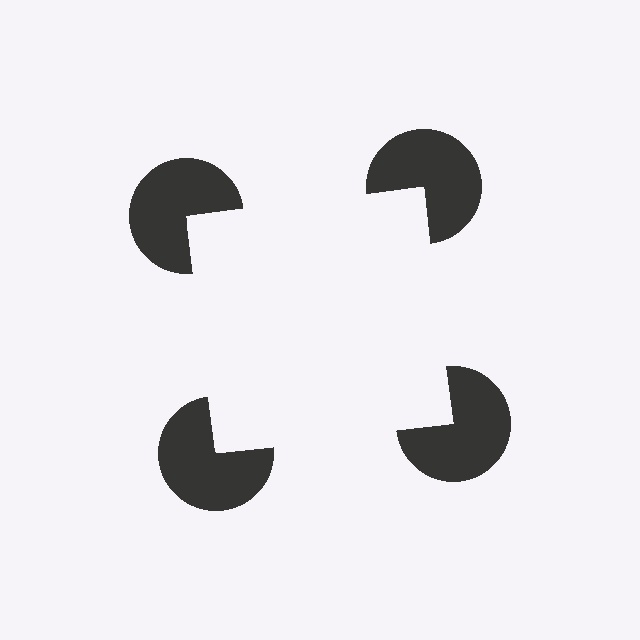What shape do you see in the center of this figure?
An illusory square — its edges are inferred from the aligned wedge cuts in the pac-man discs, not physically drawn.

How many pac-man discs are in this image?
There are 4 — one at each vertex of the illusory square.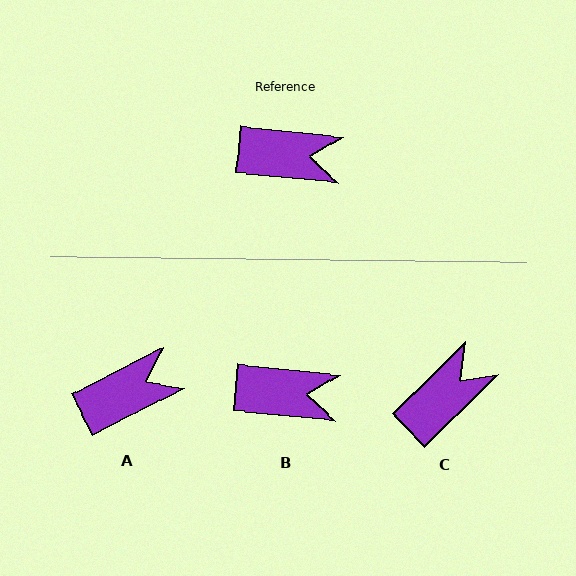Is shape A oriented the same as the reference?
No, it is off by about 33 degrees.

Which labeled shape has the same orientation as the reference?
B.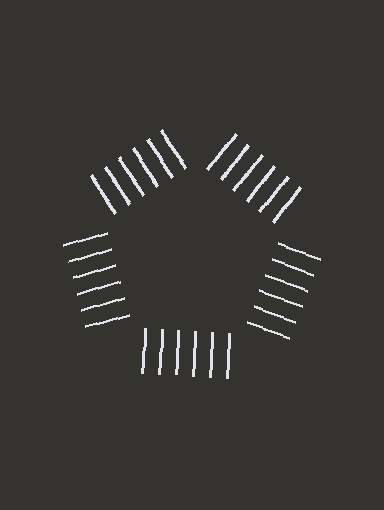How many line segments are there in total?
30 — 6 along each of the 5 edges.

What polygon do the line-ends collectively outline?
An illusory pentagon — the line segments terminate on its edges but no continuous stroke is drawn.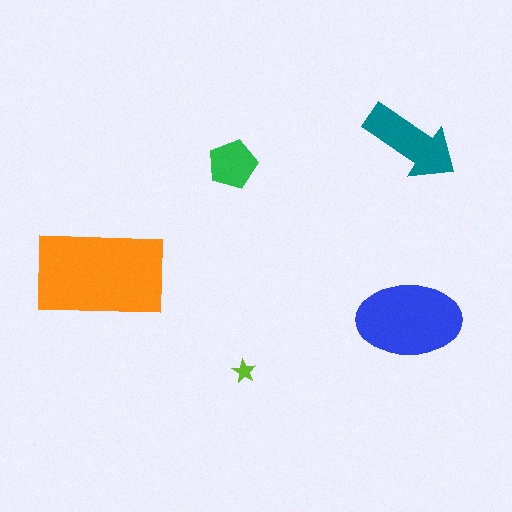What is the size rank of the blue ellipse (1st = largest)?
2nd.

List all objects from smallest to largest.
The lime star, the green pentagon, the teal arrow, the blue ellipse, the orange rectangle.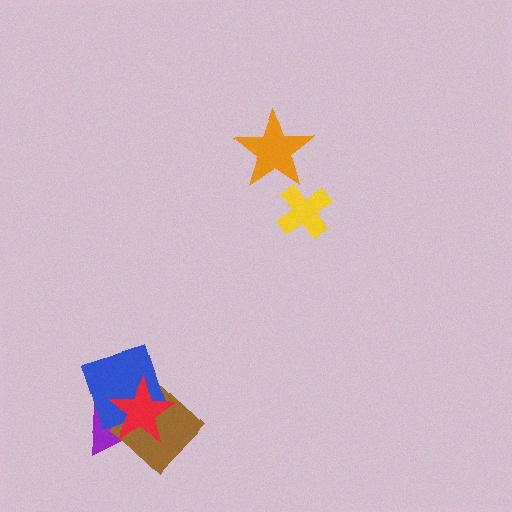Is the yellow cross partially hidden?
No, no other shape covers it.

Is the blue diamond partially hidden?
Yes, it is partially covered by another shape.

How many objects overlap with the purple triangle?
3 objects overlap with the purple triangle.